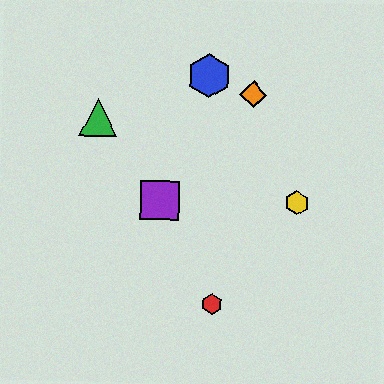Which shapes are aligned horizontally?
The yellow hexagon, the purple square are aligned horizontally.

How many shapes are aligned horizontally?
2 shapes (the yellow hexagon, the purple square) are aligned horizontally.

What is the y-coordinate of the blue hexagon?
The blue hexagon is at y≈76.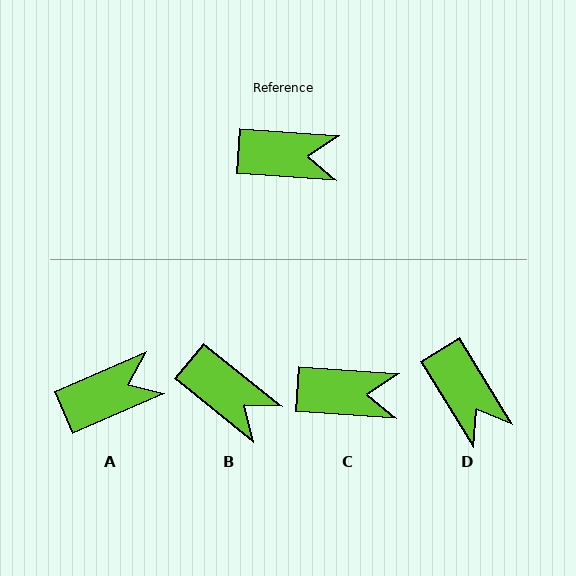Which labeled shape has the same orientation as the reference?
C.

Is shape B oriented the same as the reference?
No, it is off by about 35 degrees.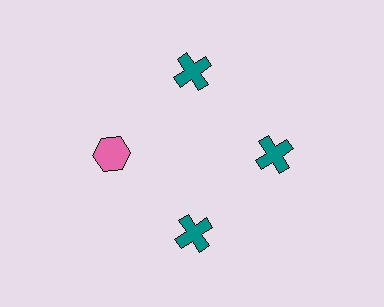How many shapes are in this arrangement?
There are 4 shapes arranged in a ring pattern.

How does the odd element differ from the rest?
It differs in both color (pink instead of teal) and shape (hexagon instead of cross).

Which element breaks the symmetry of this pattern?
The pink hexagon at roughly the 9 o'clock position breaks the symmetry. All other shapes are teal crosses.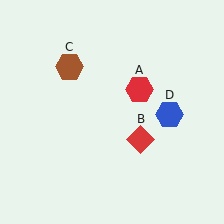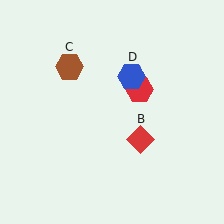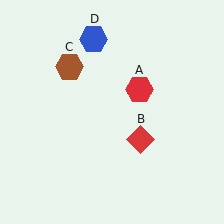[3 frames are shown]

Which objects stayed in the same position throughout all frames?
Red hexagon (object A) and red diamond (object B) and brown hexagon (object C) remained stationary.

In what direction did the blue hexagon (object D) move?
The blue hexagon (object D) moved up and to the left.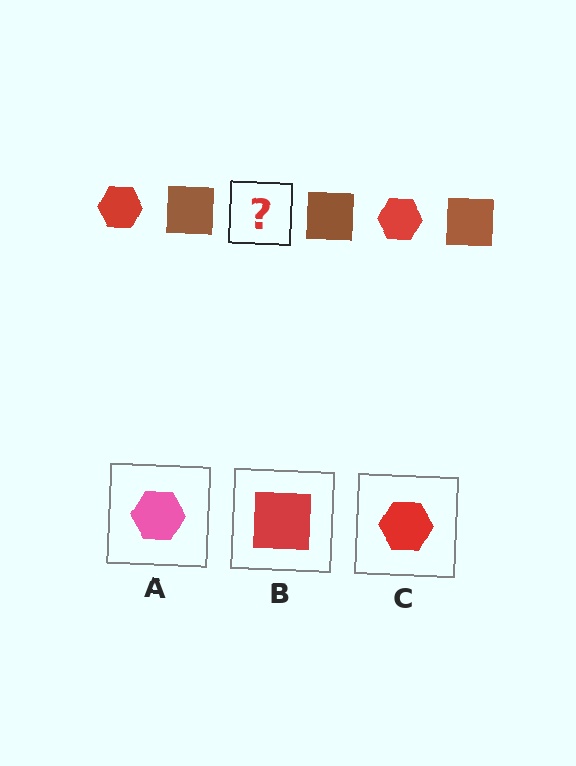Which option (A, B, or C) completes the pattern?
C.